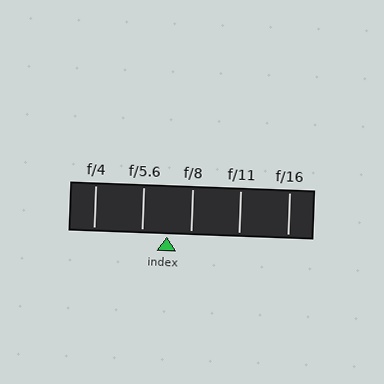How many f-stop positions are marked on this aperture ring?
There are 5 f-stop positions marked.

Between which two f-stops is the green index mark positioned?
The index mark is between f/5.6 and f/8.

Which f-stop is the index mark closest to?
The index mark is closest to f/8.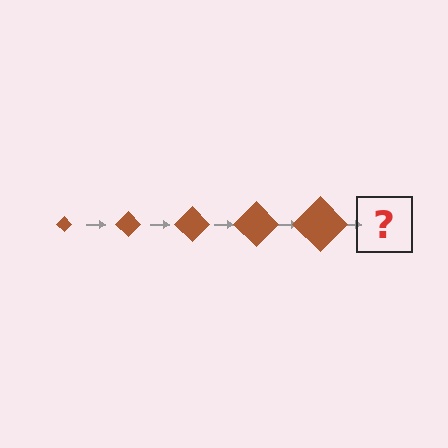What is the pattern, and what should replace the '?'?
The pattern is that the diamond gets progressively larger each step. The '?' should be a brown diamond, larger than the previous one.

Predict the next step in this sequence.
The next step is a brown diamond, larger than the previous one.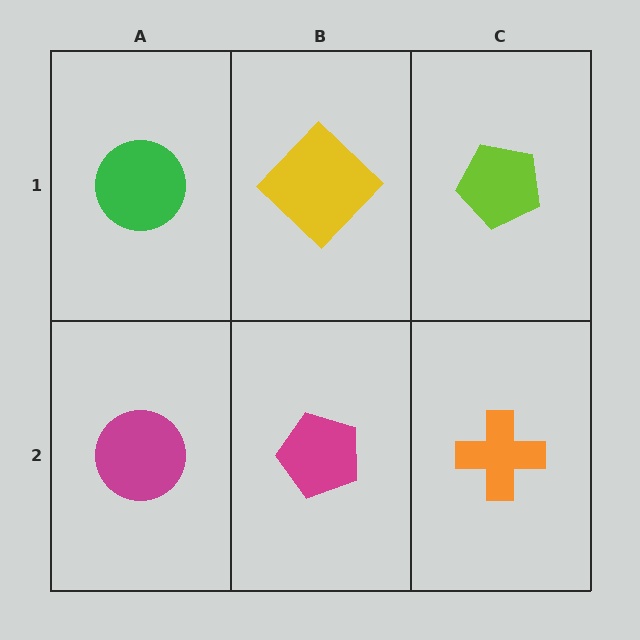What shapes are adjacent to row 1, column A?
A magenta circle (row 2, column A), a yellow diamond (row 1, column B).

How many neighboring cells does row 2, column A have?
2.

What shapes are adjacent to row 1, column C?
An orange cross (row 2, column C), a yellow diamond (row 1, column B).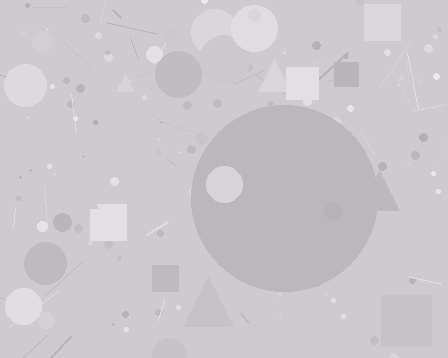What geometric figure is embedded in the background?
A circle is embedded in the background.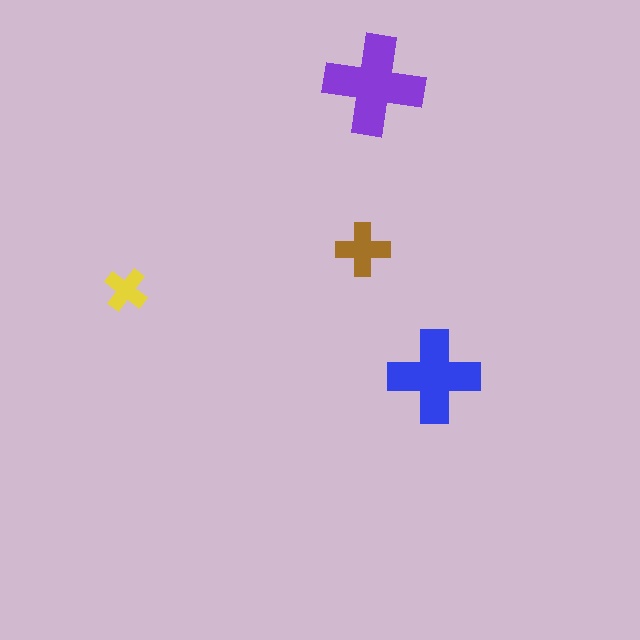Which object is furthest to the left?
The yellow cross is leftmost.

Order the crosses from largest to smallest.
the purple one, the blue one, the brown one, the yellow one.